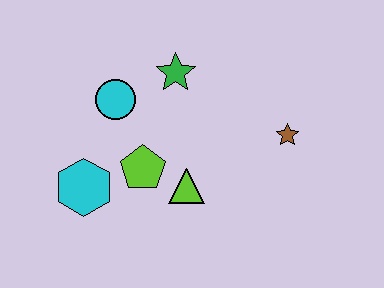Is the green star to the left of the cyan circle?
No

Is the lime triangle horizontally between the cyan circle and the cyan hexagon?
No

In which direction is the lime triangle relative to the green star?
The lime triangle is below the green star.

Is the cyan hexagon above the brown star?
No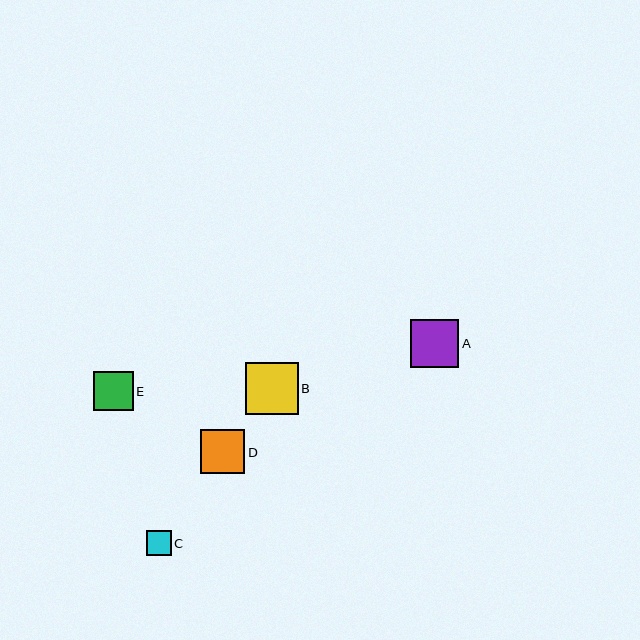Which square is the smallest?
Square C is the smallest with a size of approximately 25 pixels.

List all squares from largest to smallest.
From largest to smallest: B, A, D, E, C.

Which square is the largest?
Square B is the largest with a size of approximately 52 pixels.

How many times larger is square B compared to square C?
Square B is approximately 2.1 times the size of square C.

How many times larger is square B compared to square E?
Square B is approximately 1.3 times the size of square E.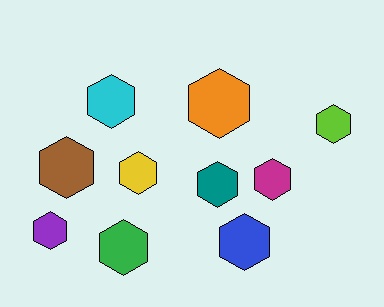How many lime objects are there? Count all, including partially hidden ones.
There is 1 lime object.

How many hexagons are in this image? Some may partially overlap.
There are 10 hexagons.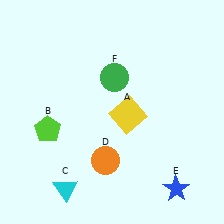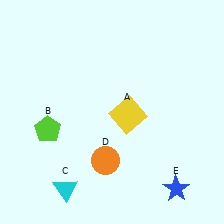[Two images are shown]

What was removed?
The green circle (F) was removed in Image 2.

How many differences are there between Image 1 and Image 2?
There is 1 difference between the two images.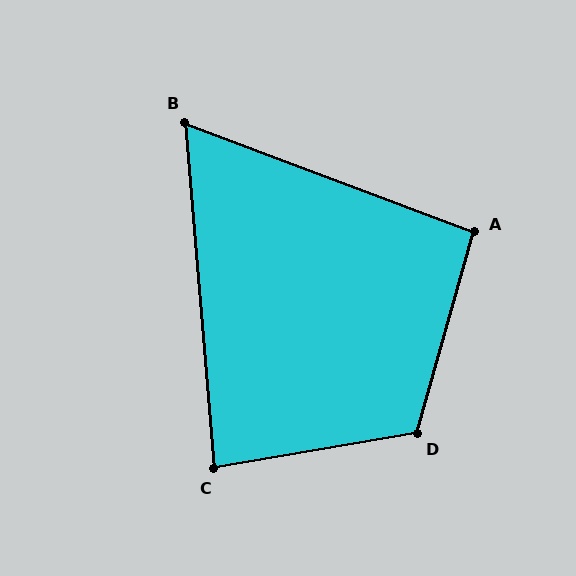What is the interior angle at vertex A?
Approximately 95 degrees (approximately right).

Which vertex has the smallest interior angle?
B, at approximately 65 degrees.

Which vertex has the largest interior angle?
D, at approximately 115 degrees.